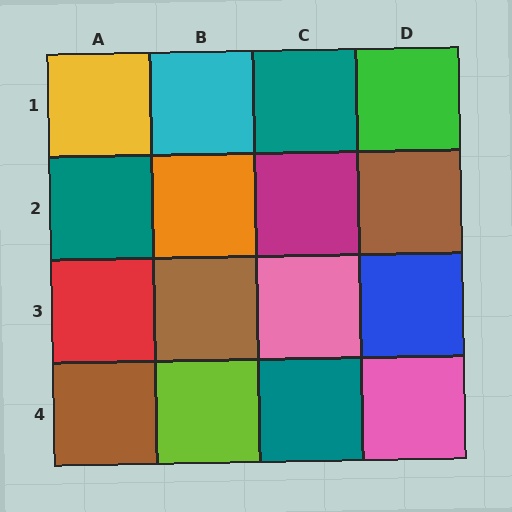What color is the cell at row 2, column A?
Teal.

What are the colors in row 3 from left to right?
Red, brown, pink, blue.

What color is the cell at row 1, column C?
Teal.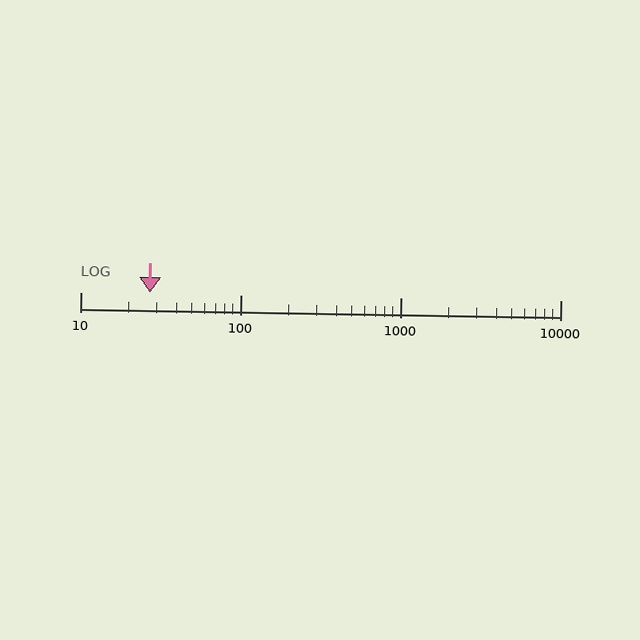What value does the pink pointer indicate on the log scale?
The pointer indicates approximately 27.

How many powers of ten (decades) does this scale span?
The scale spans 3 decades, from 10 to 10000.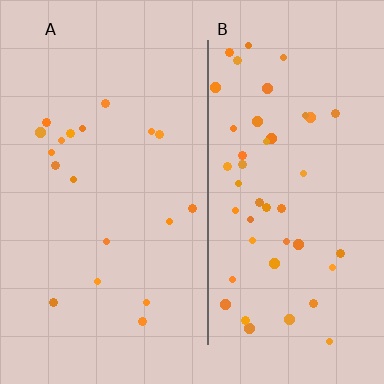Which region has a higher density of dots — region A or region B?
B (the right).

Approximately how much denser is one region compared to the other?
Approximately 2.5× — region B over region A.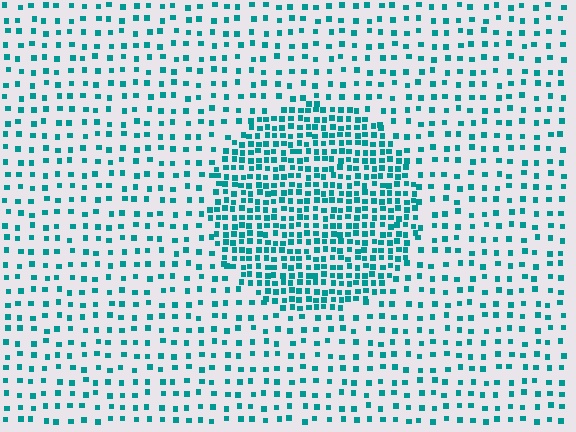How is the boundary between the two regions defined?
The boundary is defined by a change in element density (approximately 2.5x ratio). All elements are the same color, size, and shape.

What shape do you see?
I see a circle.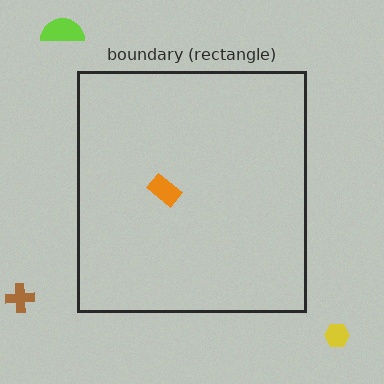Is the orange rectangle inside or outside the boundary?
Inside.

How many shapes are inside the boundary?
1 inside, 3 outside.